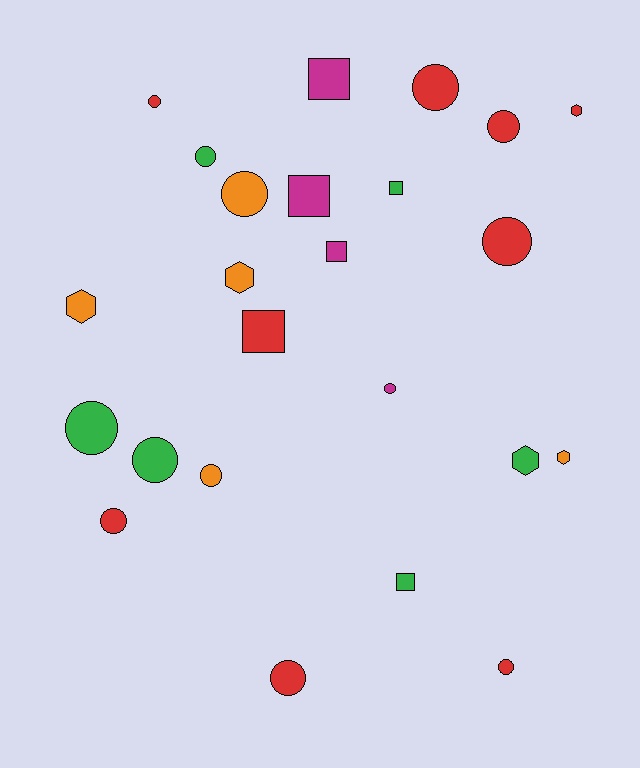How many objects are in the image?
There are 24 objects.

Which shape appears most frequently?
Circle, with 13 objects.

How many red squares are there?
There is 1 red square.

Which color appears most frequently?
Red, with 9 objects.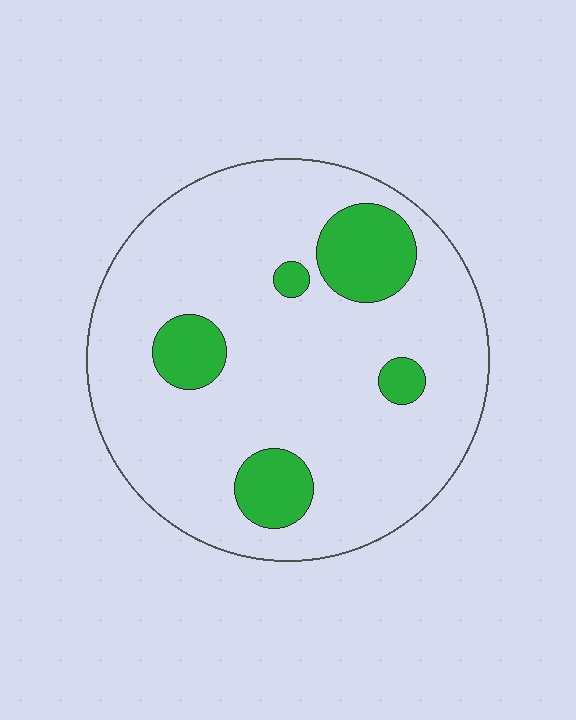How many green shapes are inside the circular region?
5.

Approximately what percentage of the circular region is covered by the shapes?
Approximately 15%.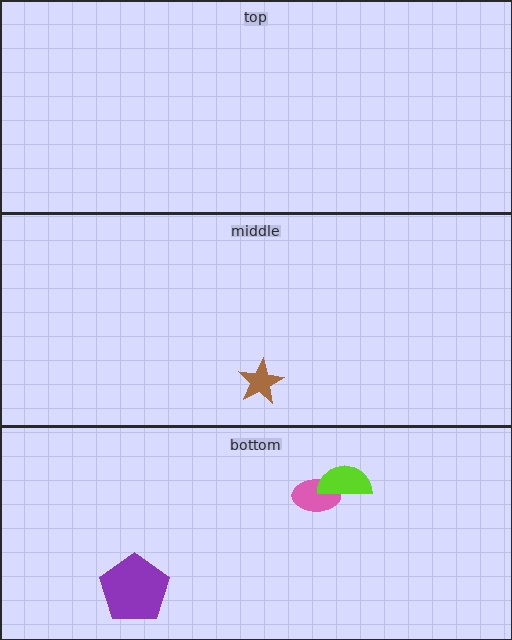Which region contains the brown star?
The middle region.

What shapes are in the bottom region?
The pink ellipse, the purple pentagon, the lime semicircle.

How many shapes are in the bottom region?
3.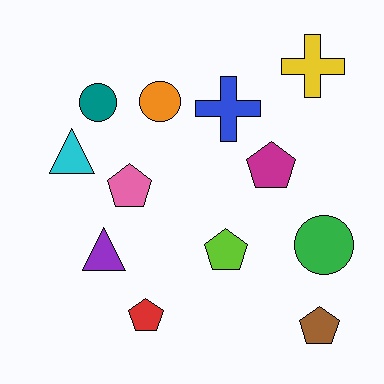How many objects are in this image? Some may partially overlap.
There are 12 objects.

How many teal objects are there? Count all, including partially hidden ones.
There is 1 teal object.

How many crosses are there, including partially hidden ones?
There are 2 crosses.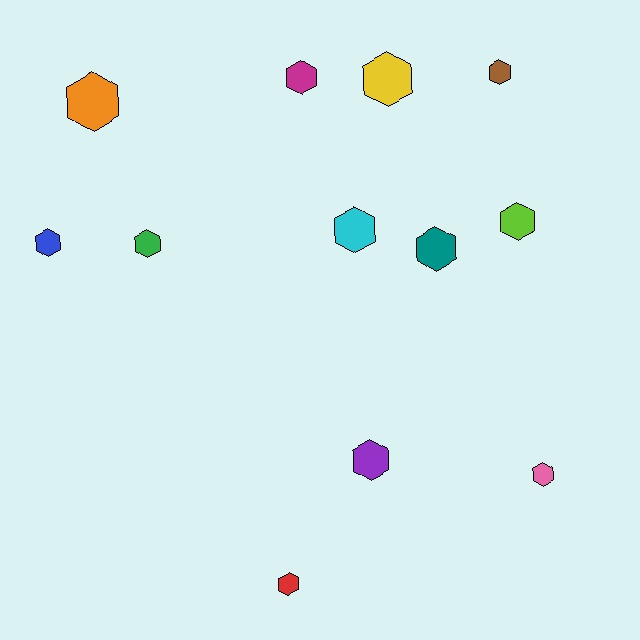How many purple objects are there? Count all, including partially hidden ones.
There is 1 purple object.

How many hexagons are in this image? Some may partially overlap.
There are 12 hexagons.